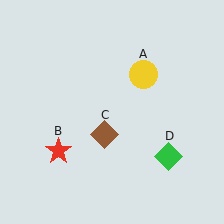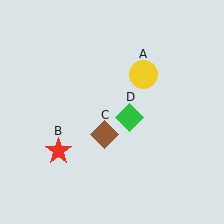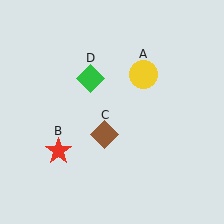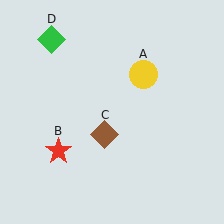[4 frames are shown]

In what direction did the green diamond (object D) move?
The green diamond (object D) moved up and to the left.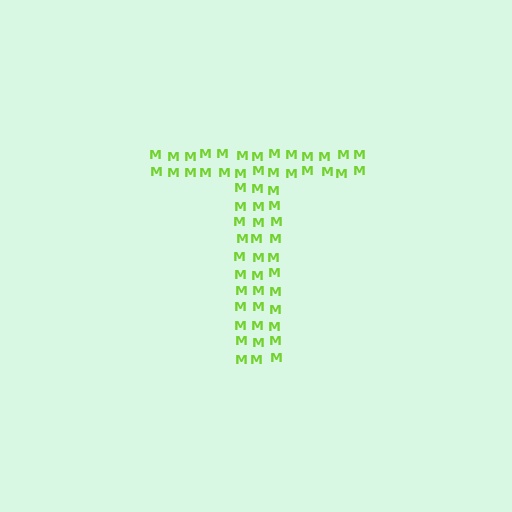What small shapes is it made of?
It is made of small letter M's.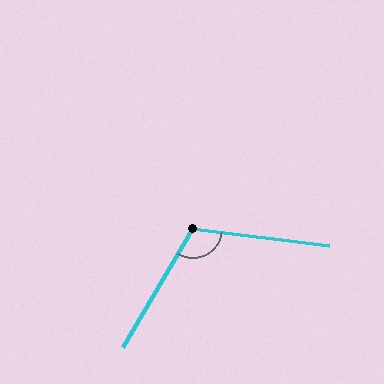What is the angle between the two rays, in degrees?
Approximately 114 degrees.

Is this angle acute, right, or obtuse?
It is obtuse.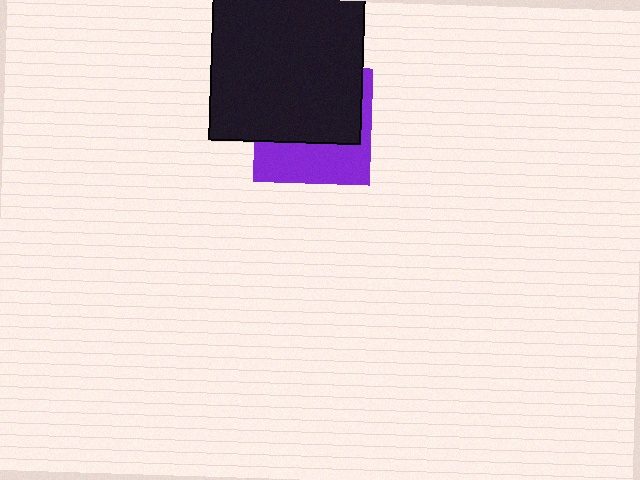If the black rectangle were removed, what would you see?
You would see the complete purple square.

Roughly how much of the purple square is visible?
A small part of it is visible (roughly 40%).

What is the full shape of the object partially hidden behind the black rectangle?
The partially hidden object is a purple square.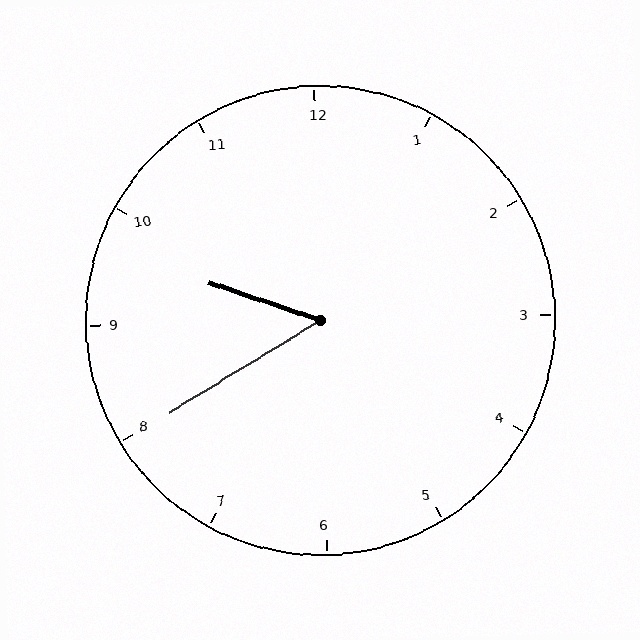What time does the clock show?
9:40.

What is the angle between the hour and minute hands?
Approximately 50 degrees.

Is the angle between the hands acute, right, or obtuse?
It is acute.